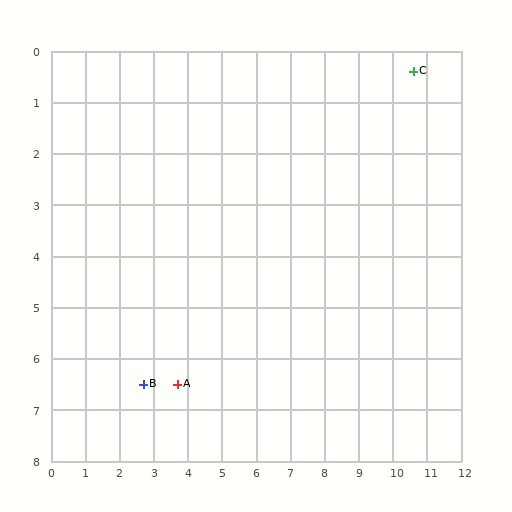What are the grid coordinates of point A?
Point A is at approximately (3.7, 6.5).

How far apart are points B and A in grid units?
Points B and A are about 1.0 grid units apart.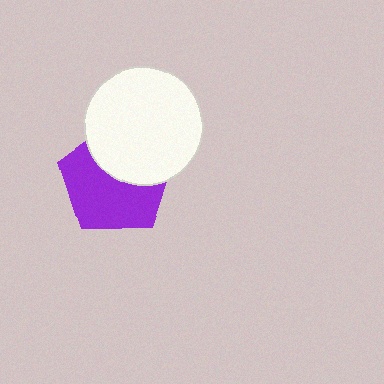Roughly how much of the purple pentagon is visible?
About half of it is visible (roughly 60%).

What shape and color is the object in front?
The object in front is a white circle.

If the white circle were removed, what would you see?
You would see the complete purple pentagon.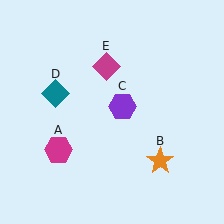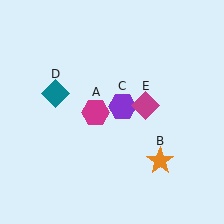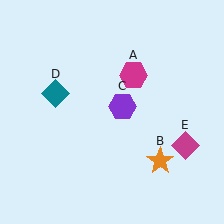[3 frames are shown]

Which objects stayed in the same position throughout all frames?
Orange star (object B) and purple hexagon (object C) and teal diamond (object D) remained stationary.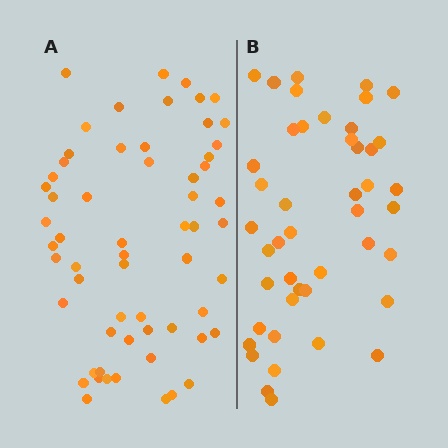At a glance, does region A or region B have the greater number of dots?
Region A (the left region) has more dots.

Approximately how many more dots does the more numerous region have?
Region A has approximately 15 more dots than region B.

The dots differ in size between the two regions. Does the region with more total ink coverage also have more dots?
No. Region B has more total ink coverage because its dots are larger, but region A actually contains more individual dots. Total area can be misleading — the number of items is what matters here.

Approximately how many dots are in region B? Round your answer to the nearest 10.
About 40 dots. (The exact count is 45, which rounds to 40.)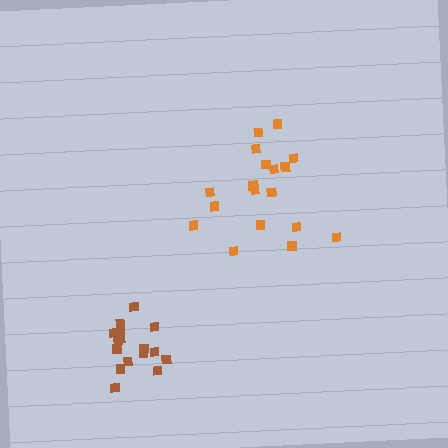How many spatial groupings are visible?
There are 2 spatial groupings.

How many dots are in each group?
Group 1: 16 dots, Group 2: 18 dots (34 total).